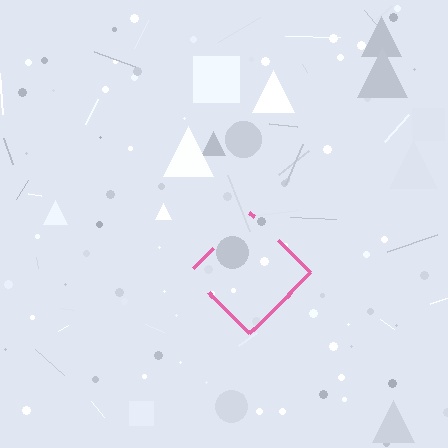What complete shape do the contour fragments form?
The contour fragments form a diamond.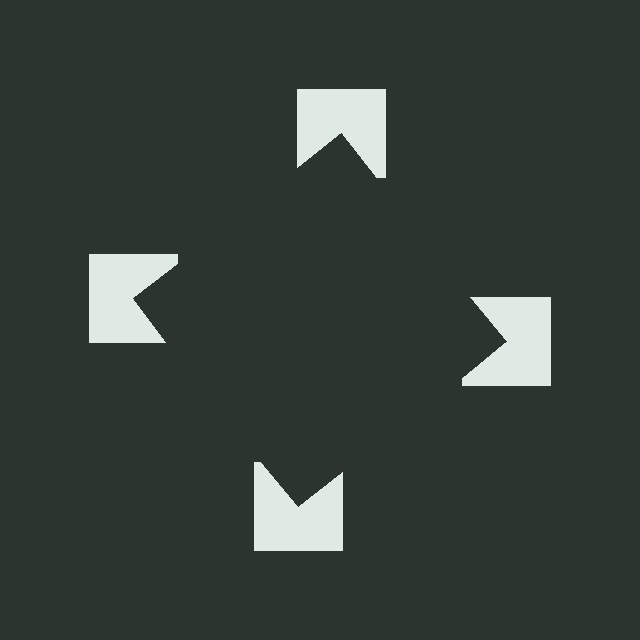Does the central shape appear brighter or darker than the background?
It typically appears slightly darker than the background, even though no actual brightness change is drawn.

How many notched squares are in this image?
There are 4 — one at each vertex of the illusory square.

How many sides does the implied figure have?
4 sides.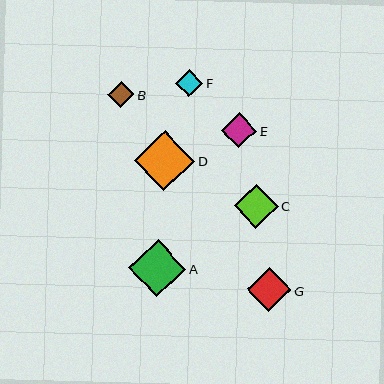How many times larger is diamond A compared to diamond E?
Diamond A is approximately 1.6 times the size of diamond E.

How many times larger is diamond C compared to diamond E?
Diamond C is approximately 1.2 times the size of diamond E.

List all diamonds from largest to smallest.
From largest to smallest: D, A, G, C, E, F, B.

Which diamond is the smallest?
Diamond B is the smallest with a size of approximately 26 pixels.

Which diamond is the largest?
Diamond D is the largest with a size of approximately 60 pixels.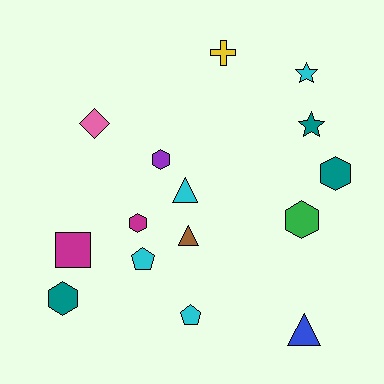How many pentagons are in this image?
There are 2 pentagons.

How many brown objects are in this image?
There is 1 brown object.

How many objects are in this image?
There are 15 objects.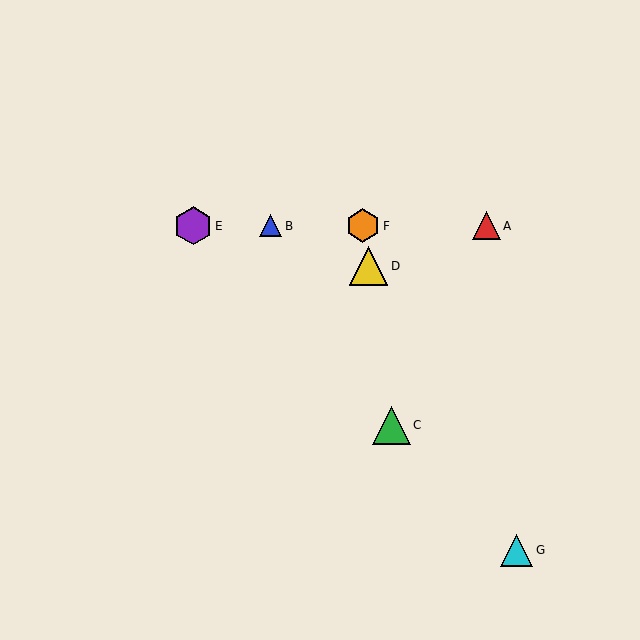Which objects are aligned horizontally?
Objects A, B, E, F are aligned horizontally.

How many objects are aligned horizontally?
4 objects (A, B, E, F) are aligned horizontally.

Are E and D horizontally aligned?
No, E is at y≈226 and D is at y≈266.